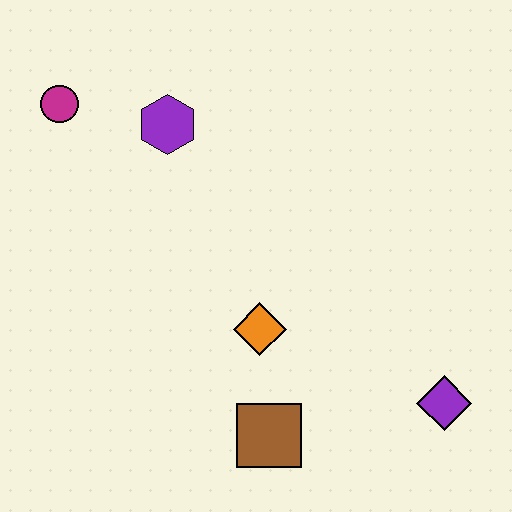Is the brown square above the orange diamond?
No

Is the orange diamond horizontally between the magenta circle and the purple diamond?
Yes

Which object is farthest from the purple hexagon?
The purple diamond is farthest from the purple hexagon.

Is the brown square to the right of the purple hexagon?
Yes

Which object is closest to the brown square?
The orange diamond is closest to the brown square.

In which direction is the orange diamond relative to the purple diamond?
The orange diamond is to the left of the purple diamond.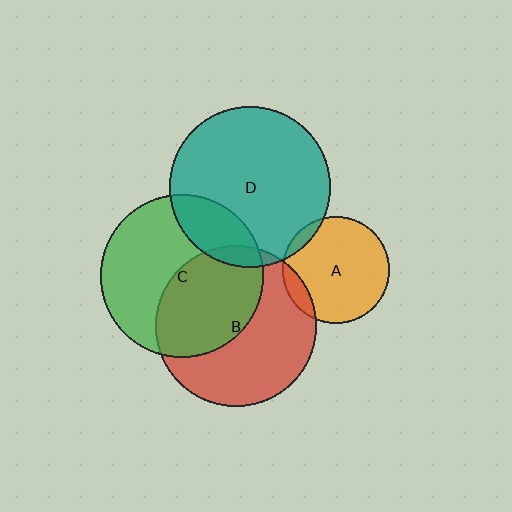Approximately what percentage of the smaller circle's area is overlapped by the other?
Approximately 45%.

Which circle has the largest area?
Circle C (green).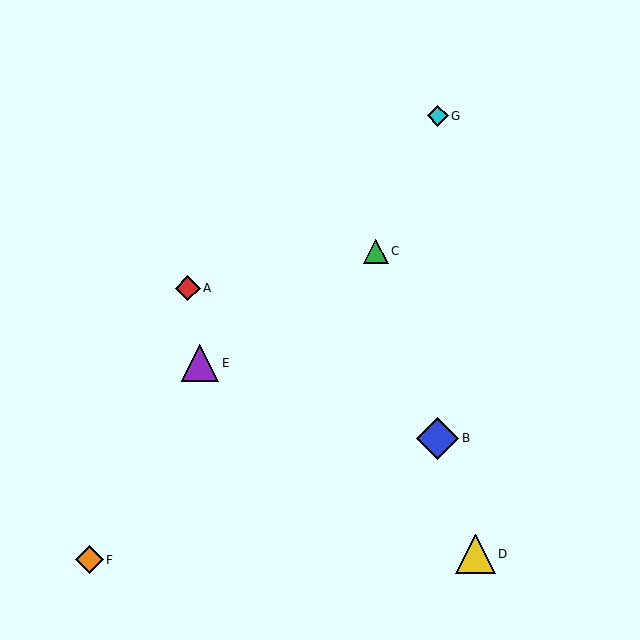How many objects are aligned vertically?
2 objects (B, G) are aligned vertically.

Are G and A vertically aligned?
No, G is at x≈438 and A is at x≈188.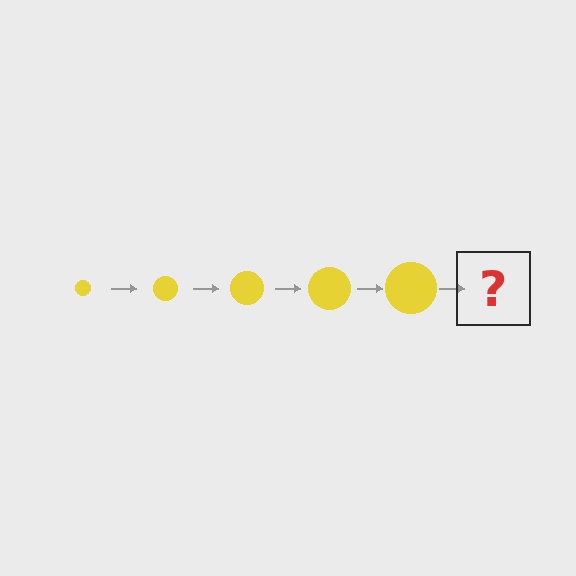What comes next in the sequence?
The next element should be a yellow circle, larger than the previous one.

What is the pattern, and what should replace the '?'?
The pattern is that the circle gets progressively larger each step. The '?' should be a yellow circle, larger than the previous one.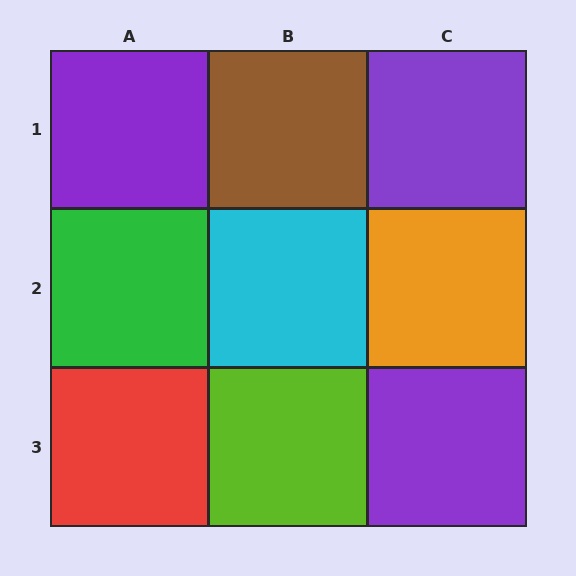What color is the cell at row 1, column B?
Brown.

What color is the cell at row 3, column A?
Red.